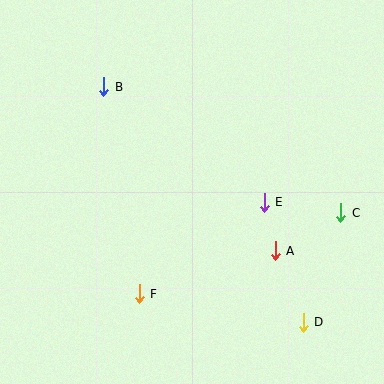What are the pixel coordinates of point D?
Point D is at (303, 322).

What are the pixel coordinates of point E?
Point E is at (264, 202).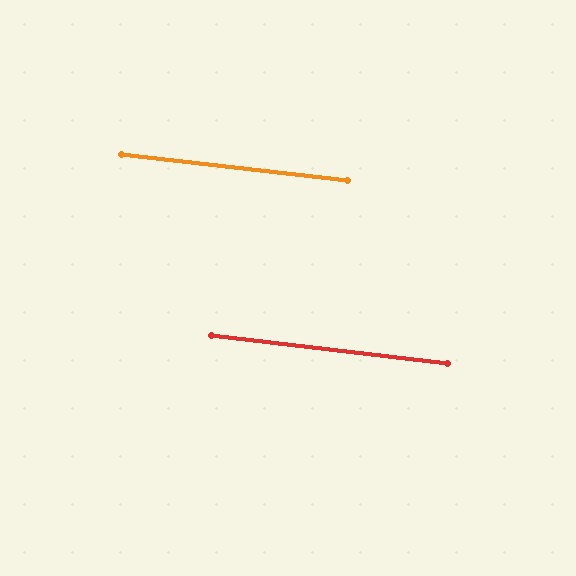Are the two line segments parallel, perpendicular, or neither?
Parallel — their directions differ by only 0.1°.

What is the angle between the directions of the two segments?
Approximately 0 degrees.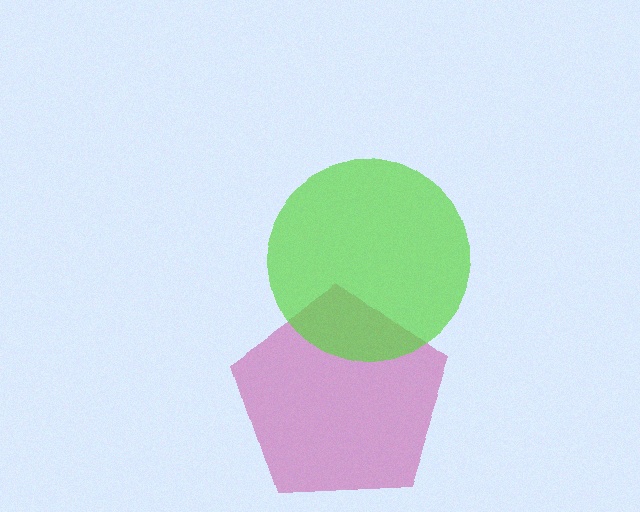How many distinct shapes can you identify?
There are 2 distinct shapes: a magenta pentagon, a lime circle.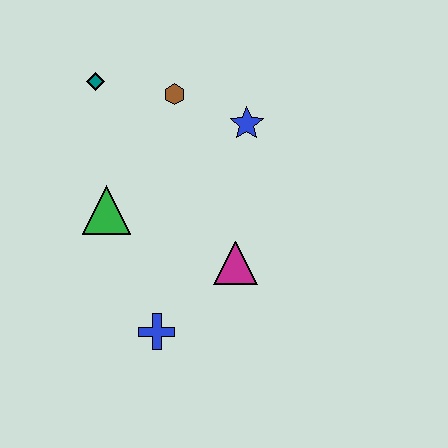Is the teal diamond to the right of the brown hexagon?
No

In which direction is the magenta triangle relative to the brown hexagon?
The magenta triangle is below the brown hexagon.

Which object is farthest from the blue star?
The blue cross is farthest from the blue star.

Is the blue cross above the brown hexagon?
No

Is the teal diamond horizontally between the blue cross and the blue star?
No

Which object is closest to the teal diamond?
The brown hexagon is closest to the teal diamond.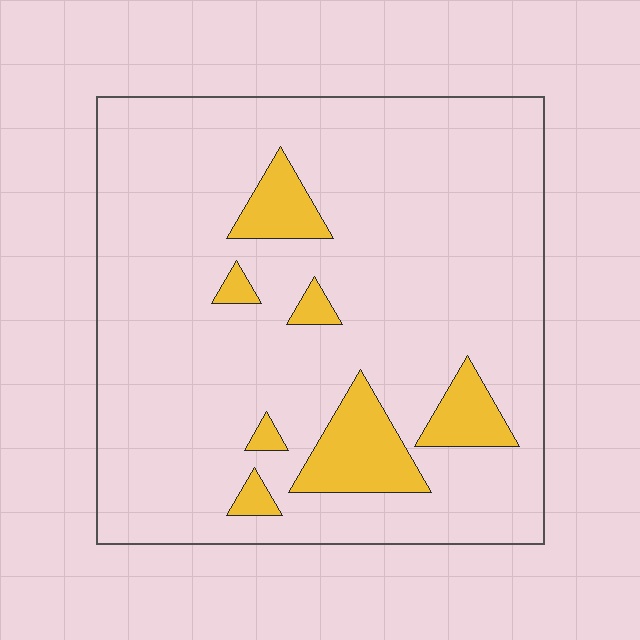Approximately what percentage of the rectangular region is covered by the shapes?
Approximately 10%.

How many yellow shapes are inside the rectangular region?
7.